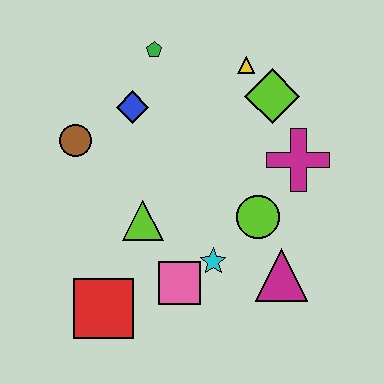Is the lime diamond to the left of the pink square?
No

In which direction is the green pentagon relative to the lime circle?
The green pentagon is above the lime circle.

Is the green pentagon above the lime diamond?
Yes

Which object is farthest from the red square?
The yellow triangle is farthest from the red square.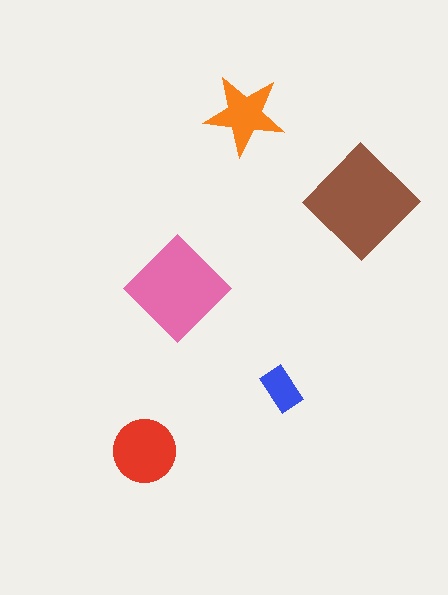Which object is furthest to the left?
The red circle is leftmost.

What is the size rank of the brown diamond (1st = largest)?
1st.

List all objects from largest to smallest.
The brown diamond, the pink diamond, the red circle, the orange star, the blue rectangle.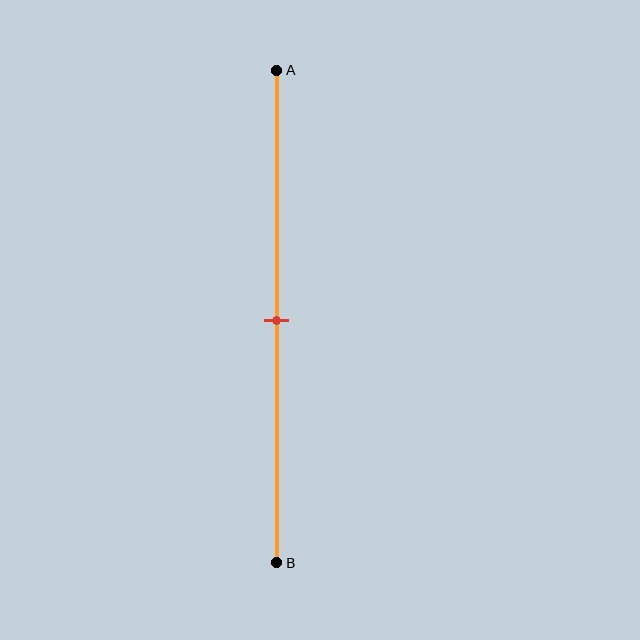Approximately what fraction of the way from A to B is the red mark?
The red mark is approximately 50% of the way from A to B.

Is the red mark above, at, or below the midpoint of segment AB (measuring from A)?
The red mark is approximately at the midpoint of segment AB.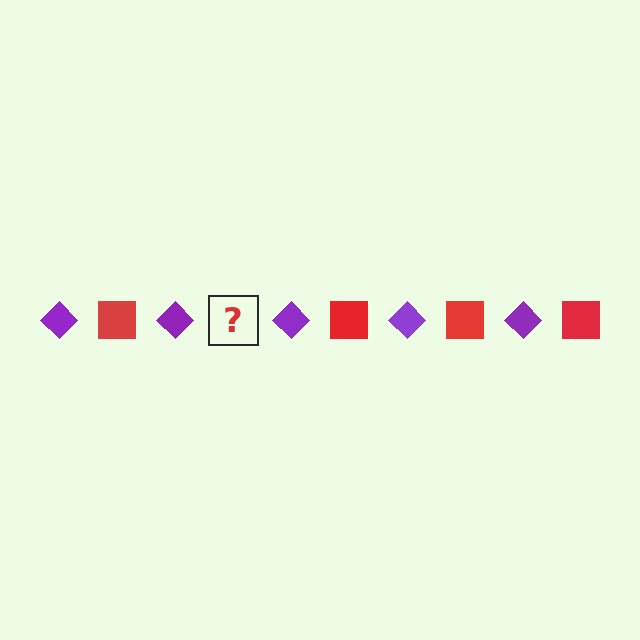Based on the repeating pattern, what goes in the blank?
The blank should be a red square.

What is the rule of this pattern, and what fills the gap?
The rule is that the pattern alternates between purple diamond and red square. The gap should be filled with a red square.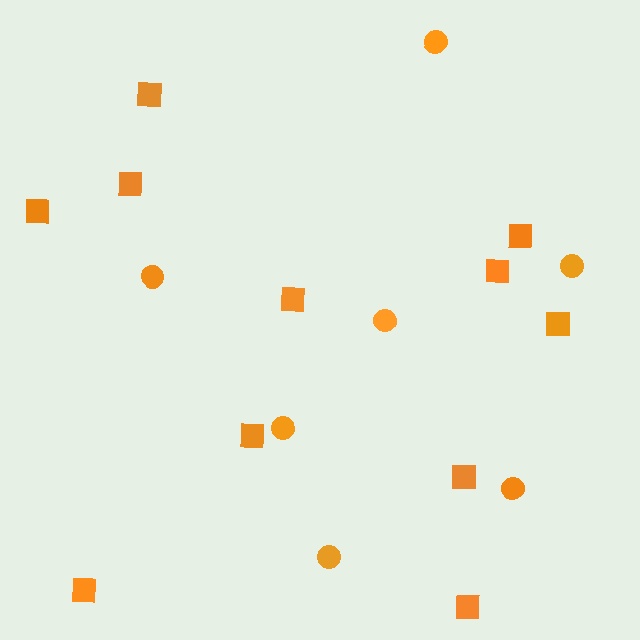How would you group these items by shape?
There are 2 groups: one group of circles (7) and one group of squares (11).